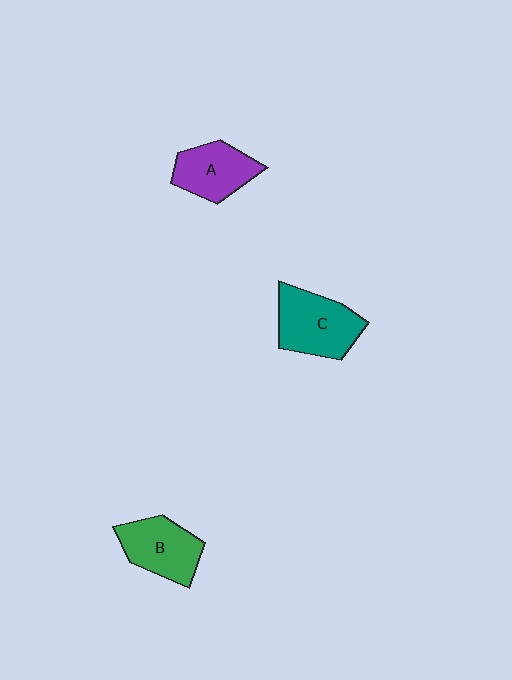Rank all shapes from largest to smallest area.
From largest to smallest: C (teal), B (green), A (purple).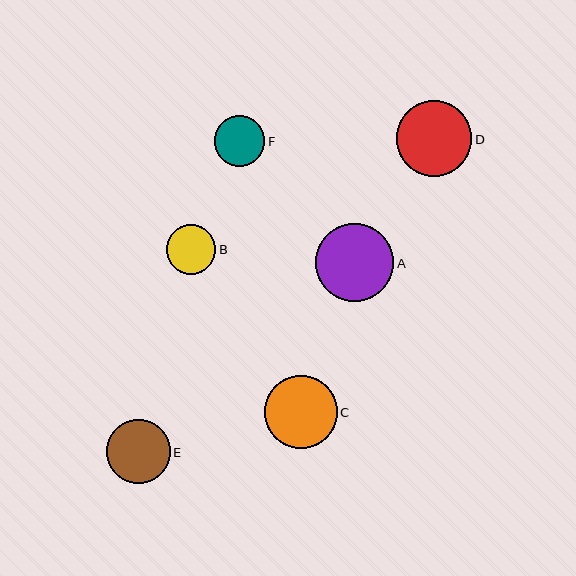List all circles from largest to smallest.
From largest to smallest: A, D, C, E, F, B.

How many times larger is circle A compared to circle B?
Circle A is approximately 1.6 times the size of circle B.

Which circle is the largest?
Circle A is the largest with a size of approximately 78 pixels.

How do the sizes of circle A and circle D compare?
Circle A and circle D are approximately the same size.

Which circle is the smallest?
Circle B is the smallest with a size of approximately 50 pixels.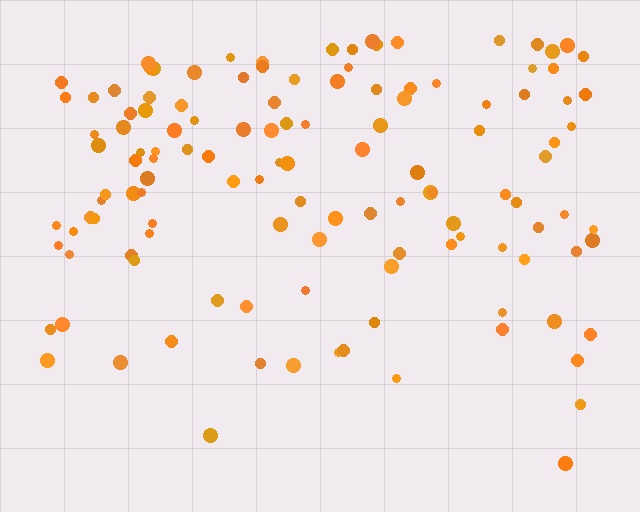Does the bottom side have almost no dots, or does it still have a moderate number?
Still a moderate number, just noticeably fewer than the top.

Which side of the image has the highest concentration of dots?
The top.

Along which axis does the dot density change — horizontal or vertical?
Vertical.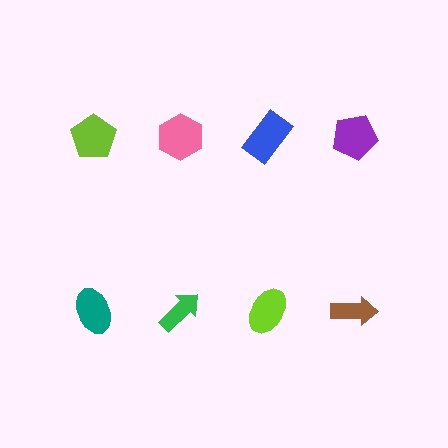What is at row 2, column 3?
A lime ellipse.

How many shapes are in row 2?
4 shapes.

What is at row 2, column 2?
A green arrow.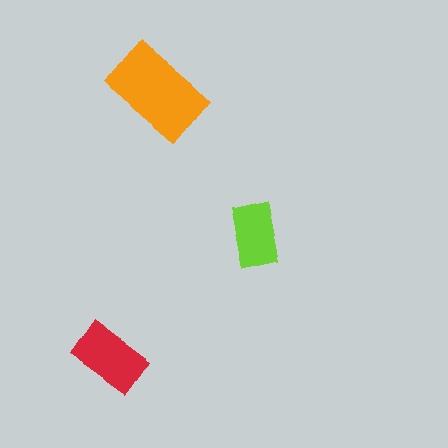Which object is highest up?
The orange rectangle is topmost.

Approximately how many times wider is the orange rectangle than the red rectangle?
About 1.5 times wider.